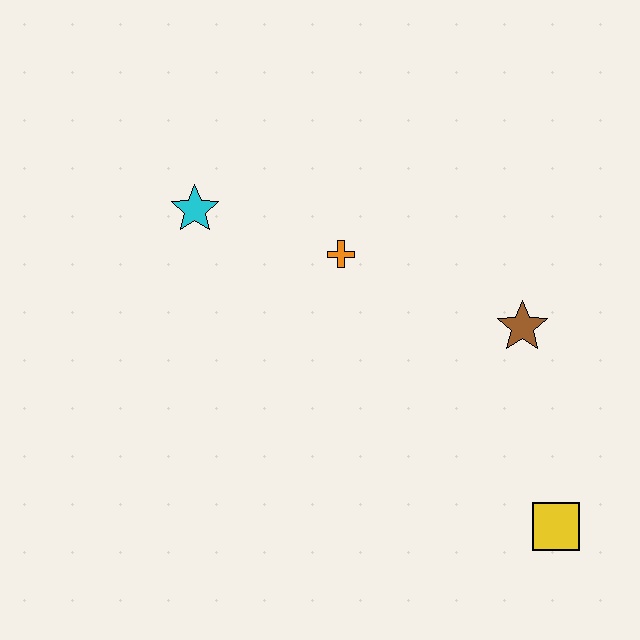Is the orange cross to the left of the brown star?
Yes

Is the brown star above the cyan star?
No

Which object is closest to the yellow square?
The brown star is closest to the yellow square.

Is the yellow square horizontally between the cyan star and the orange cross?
No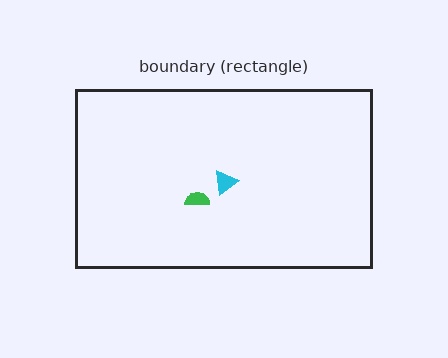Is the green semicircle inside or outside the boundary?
Inside.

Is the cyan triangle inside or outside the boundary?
Inside.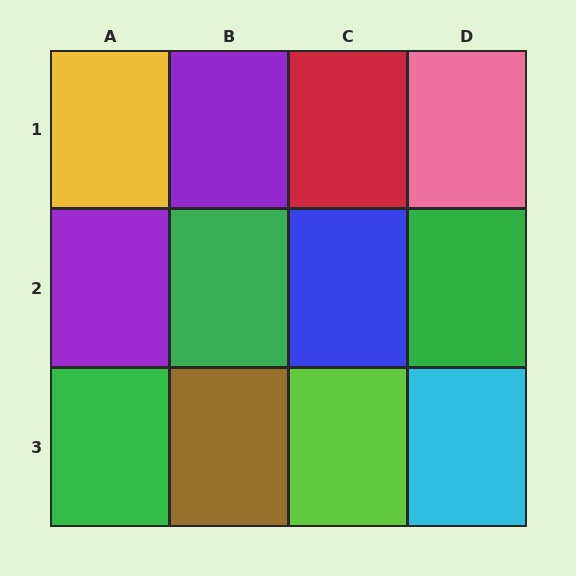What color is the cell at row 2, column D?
Green.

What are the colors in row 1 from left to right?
Yellow, purple, red, pink.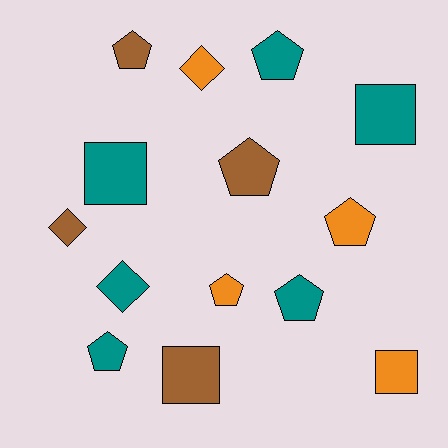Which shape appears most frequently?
Pentagon, with 7 objects.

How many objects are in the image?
There are 14 objects.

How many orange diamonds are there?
There is 1 orange diamond.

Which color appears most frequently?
Teal, with 6 objects.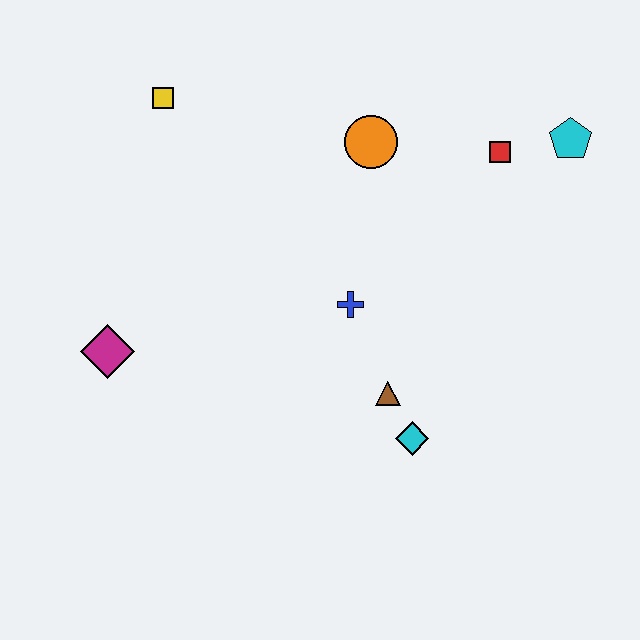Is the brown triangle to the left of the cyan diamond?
Yes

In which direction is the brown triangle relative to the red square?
The brown triangle is below the red square.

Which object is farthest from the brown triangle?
The yellow square is farthest from the brown triangle.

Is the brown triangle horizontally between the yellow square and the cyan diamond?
Yes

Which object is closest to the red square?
The cyan pentagon is closest to the red square.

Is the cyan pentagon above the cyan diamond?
Yes